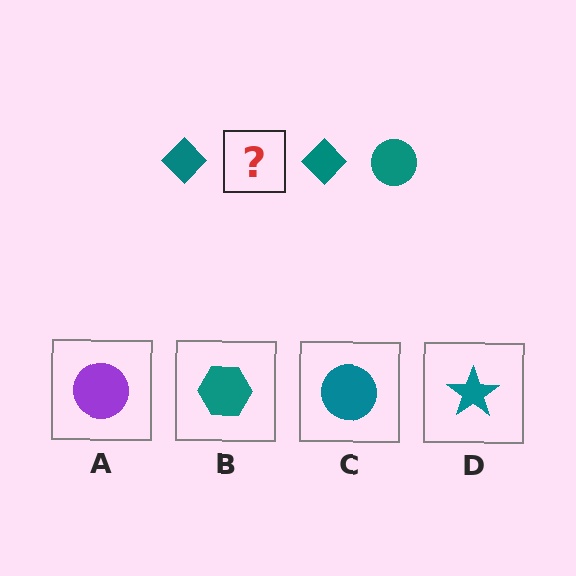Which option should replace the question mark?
Option C.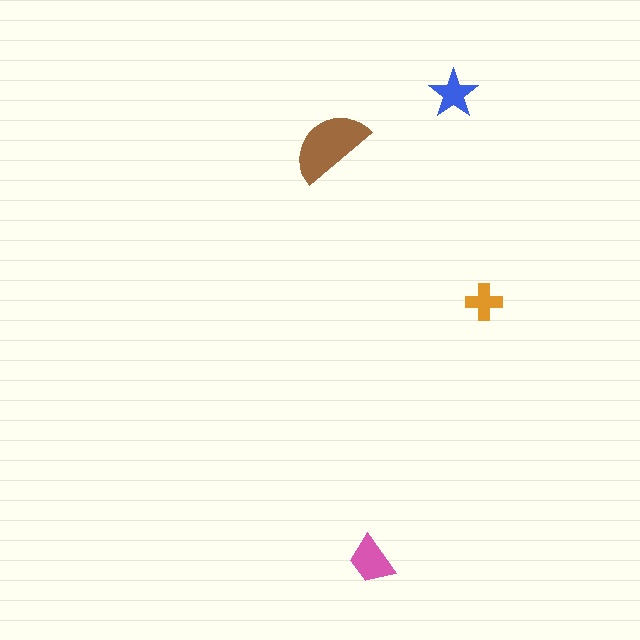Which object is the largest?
The brown semicircle.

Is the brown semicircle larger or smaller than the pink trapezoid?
Larger.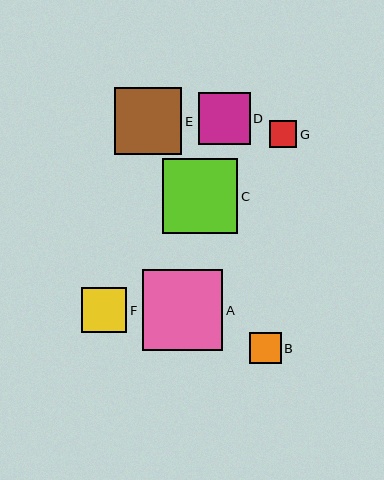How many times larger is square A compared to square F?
Square A is approximately 1.8 times the size of square F.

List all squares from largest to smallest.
From largest to smallest: A, C, E, D, F, B, G.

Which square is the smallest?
Square G is the smallest with a size of approximately 27 pixels.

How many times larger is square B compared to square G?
Square B is approximately 1.2 times the size of square G.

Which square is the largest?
Square A is the largest with a size of approximately 80 pixels.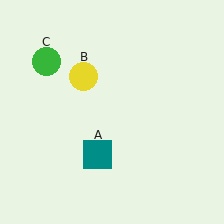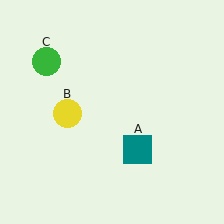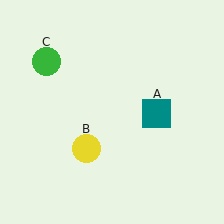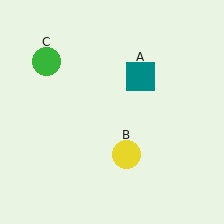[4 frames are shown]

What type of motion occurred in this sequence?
The teal square (object A), yellow circle (object B) rotated counterclockwise around the center of the scene.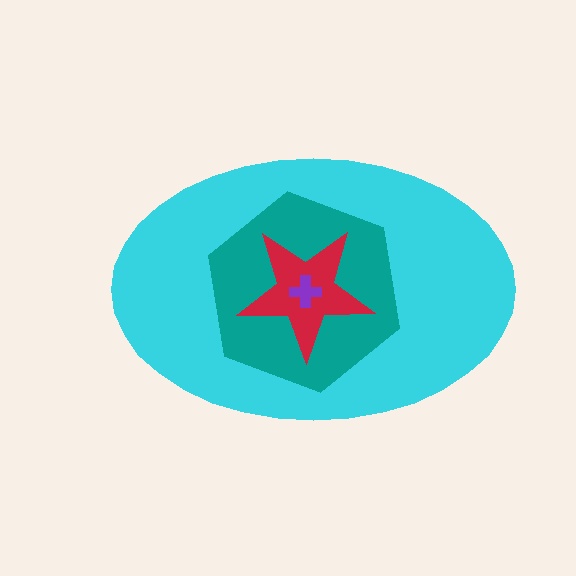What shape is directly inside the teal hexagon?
The red star.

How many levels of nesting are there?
4.